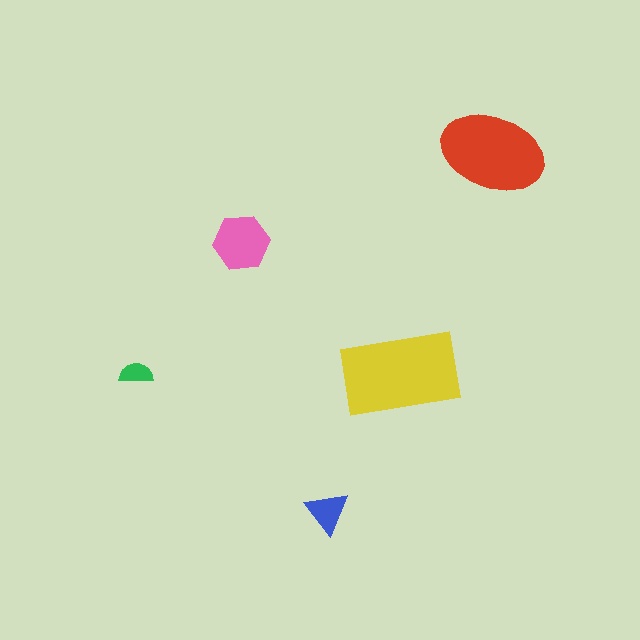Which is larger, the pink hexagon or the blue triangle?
The pink hexagon.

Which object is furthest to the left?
The green semicircle is leftmost.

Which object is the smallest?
The green semicircle.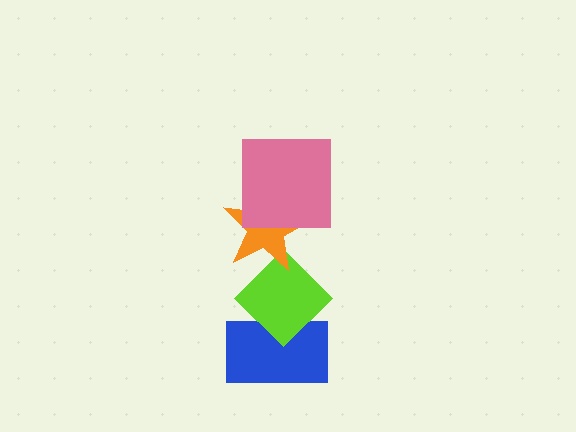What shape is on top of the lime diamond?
The orange star is on top of the lime diamond.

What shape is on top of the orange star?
The pink square is on top of the orange star.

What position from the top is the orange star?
The orange star is 2nd from the top.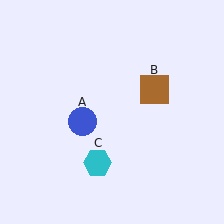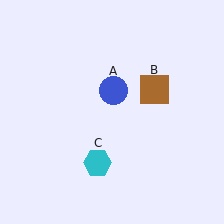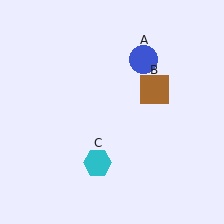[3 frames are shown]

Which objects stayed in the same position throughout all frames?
Brown square (object B) and cyan hexagon (object C) remained stationary.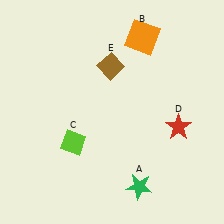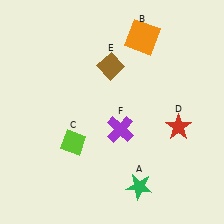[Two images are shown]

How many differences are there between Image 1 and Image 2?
There is 1 difference between the two images.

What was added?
A purple cross (F) was added in Image 2.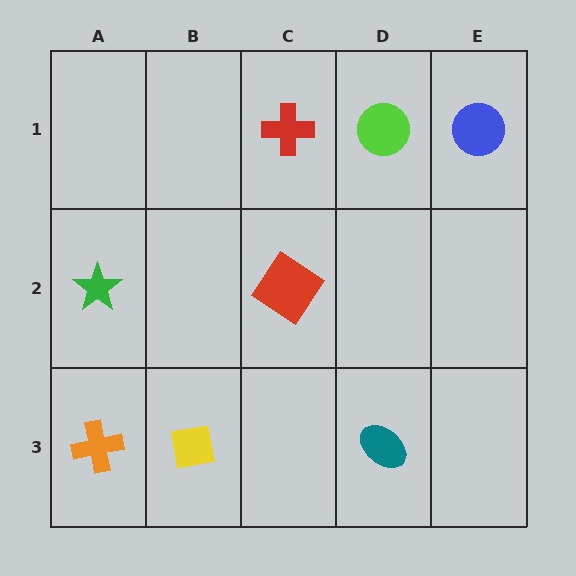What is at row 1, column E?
A blue circle.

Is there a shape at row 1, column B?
No, that cell is empty.